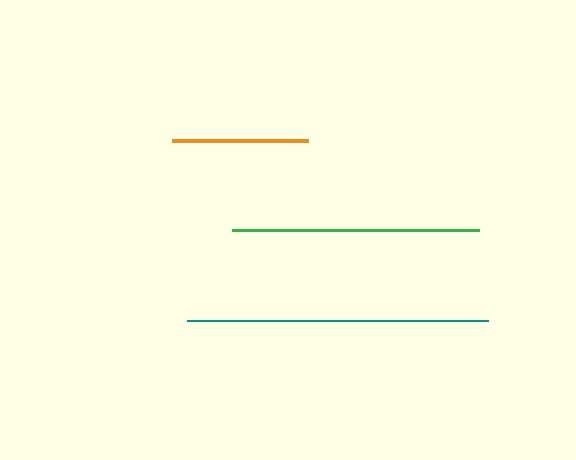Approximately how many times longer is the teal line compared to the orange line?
The teal line is approximately 2.2 times the length of the orange line.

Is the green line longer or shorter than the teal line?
The teal line is longer than the green line.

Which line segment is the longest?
The teal line is the longest at approximately 301 pixels.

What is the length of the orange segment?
The orange segment is approximately 135 pixels long.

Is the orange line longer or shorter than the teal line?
The teal line is longer than the orange line.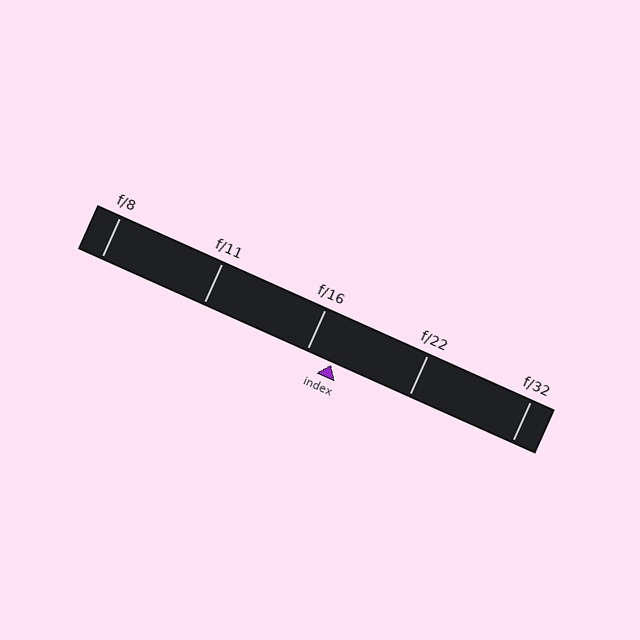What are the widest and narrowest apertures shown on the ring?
The widest aperture shown is f/8 and the narrowest is f/32.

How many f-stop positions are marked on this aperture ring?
There are 5 f-stop positions marked.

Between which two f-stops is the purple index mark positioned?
The index mark is between f/16 and f/22.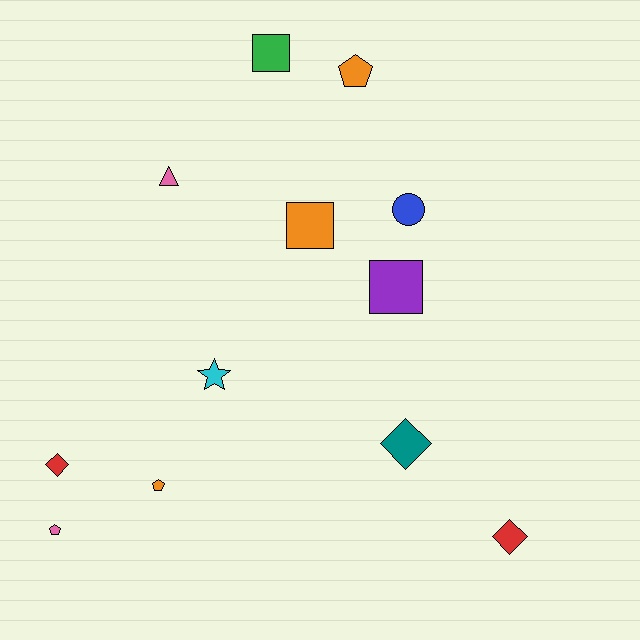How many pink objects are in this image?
There are 2 pink objects.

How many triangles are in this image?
There is 1 triangle.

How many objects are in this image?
There are 12 objects.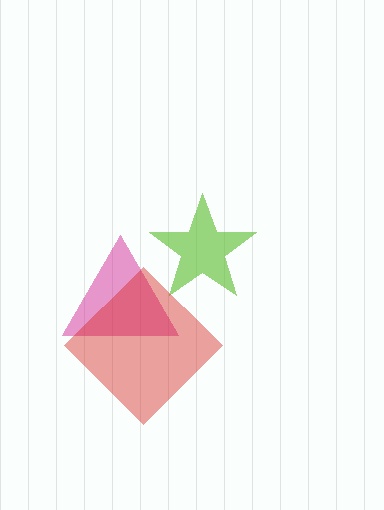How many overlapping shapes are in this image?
There are 3 overlapping shapes in the image.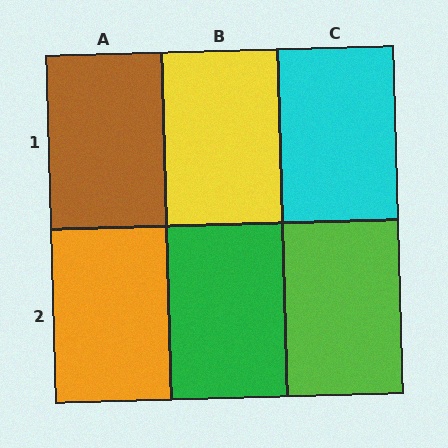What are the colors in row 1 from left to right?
Brown, yellow, cyan.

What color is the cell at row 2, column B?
Green.